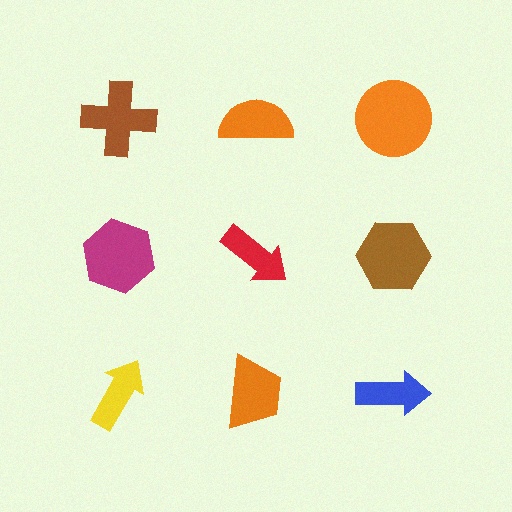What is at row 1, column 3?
An orange circle.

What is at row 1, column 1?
A brown cross.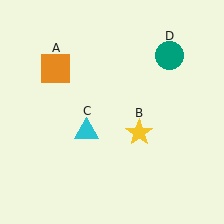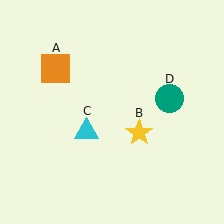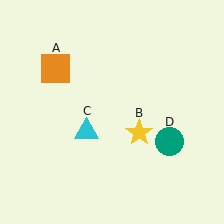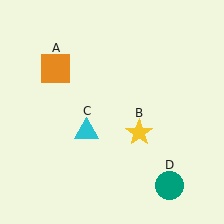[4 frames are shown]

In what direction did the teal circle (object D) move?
The teal circle (object D) moved down.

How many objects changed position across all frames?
1 object changed position: teal circle (object D).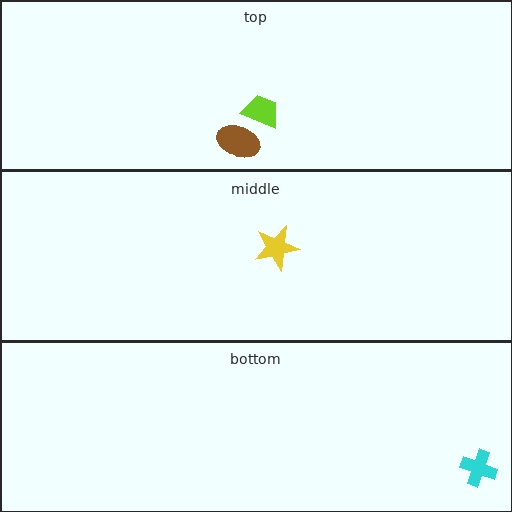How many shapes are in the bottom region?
1.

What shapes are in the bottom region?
The cyan cross.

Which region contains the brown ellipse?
The top region.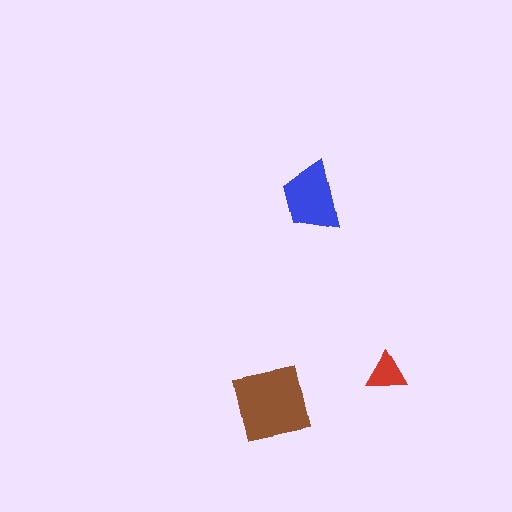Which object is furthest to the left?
The brown square is leftmost.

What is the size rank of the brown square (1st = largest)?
1st.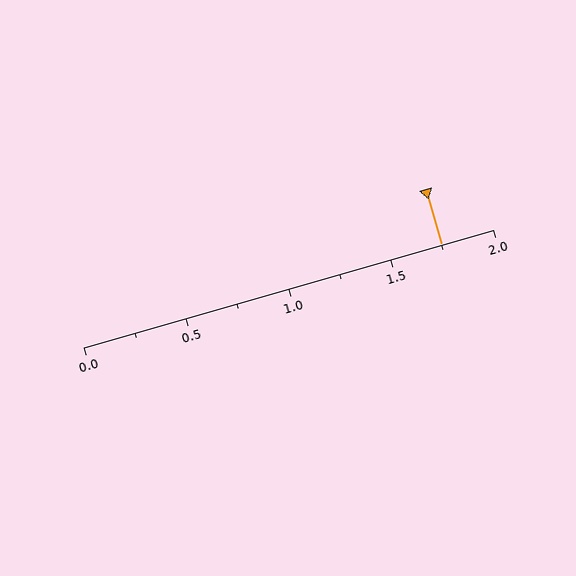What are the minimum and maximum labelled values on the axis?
The axis runs from 0.0 to 2.0.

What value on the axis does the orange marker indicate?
The marker indicates approximately 1.75.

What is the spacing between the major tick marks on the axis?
The major ticks are spaced 0.5 apart.